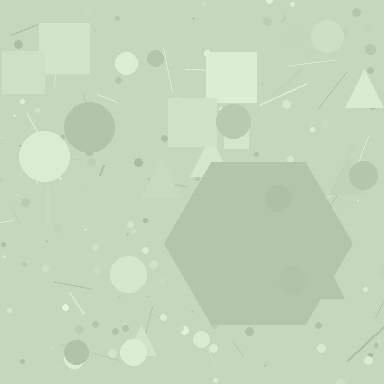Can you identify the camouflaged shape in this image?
The camouflaged shape is a hexagon.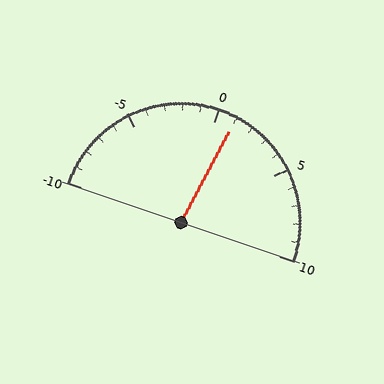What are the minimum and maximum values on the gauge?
The gauge ranges from -10 to 10.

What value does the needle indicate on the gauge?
The needle indicates approximately 1.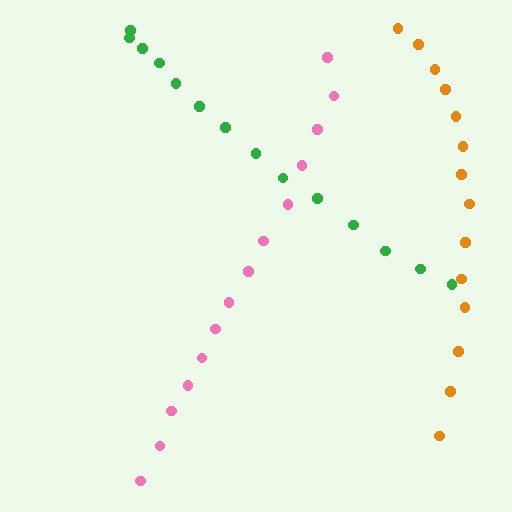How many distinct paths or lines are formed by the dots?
There are 3 distinct paths.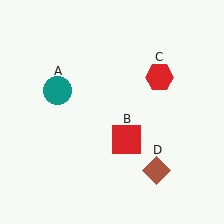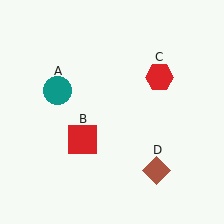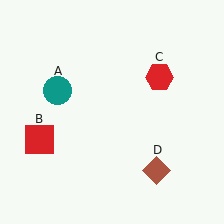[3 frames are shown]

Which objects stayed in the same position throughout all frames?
Teal circle (object A) and red hexagon (object C) and brown diamond (object D) remained stationary.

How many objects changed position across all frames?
1 object changed position: red square (object B).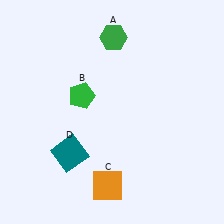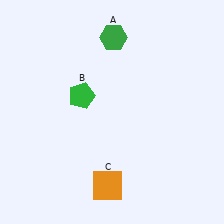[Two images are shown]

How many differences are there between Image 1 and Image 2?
There is 1 difference between the two images.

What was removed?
The teal square (D) was removed in Image 2.